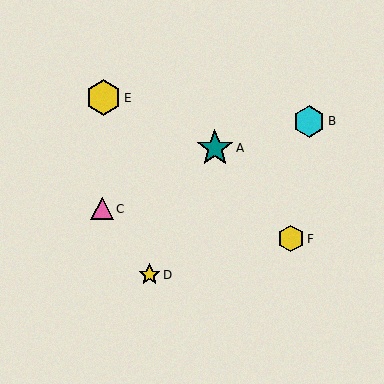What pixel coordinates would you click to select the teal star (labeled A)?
Click at (215, 148) to select the teal star A.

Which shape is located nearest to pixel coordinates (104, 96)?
The yellow hexagon (labeled E) at (103, 98) is nearest to that location.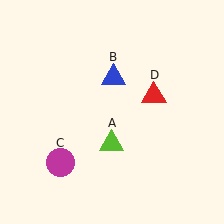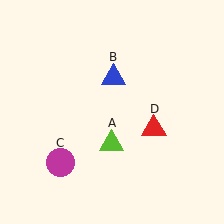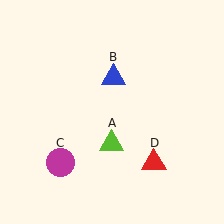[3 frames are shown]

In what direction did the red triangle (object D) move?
The red triangle (object D) moved down.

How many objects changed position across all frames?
1 object changed position: red triangle (object D).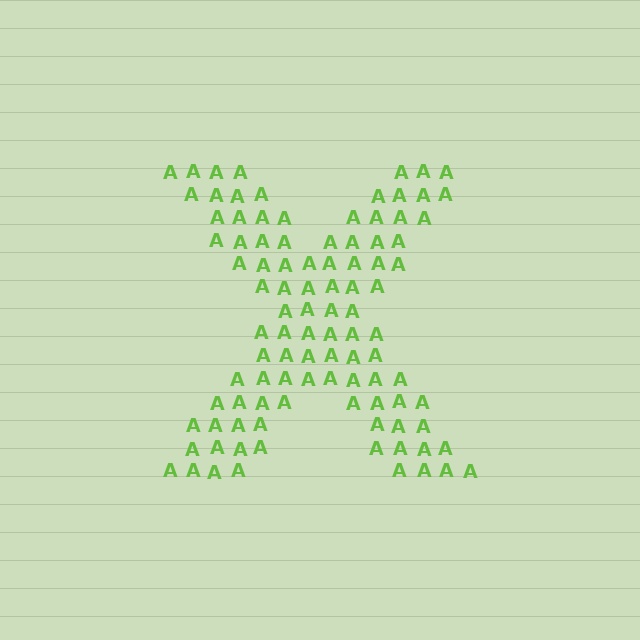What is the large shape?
The large shape is the letter X.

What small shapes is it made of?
It is made of small letter A's.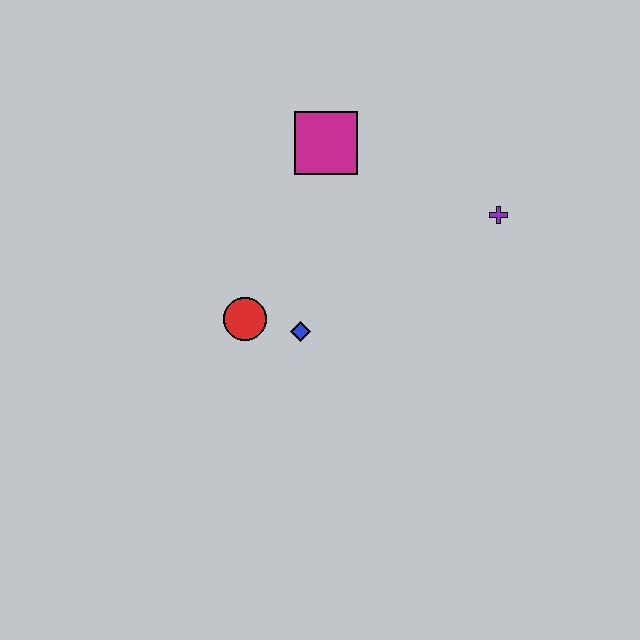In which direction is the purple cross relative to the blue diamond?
The purple cross is to the right of the blue diamond.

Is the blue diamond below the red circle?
Yes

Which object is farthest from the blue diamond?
The purple cross is farthest from the blue diamond.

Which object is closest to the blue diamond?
The red circle is closest to the blue diamond.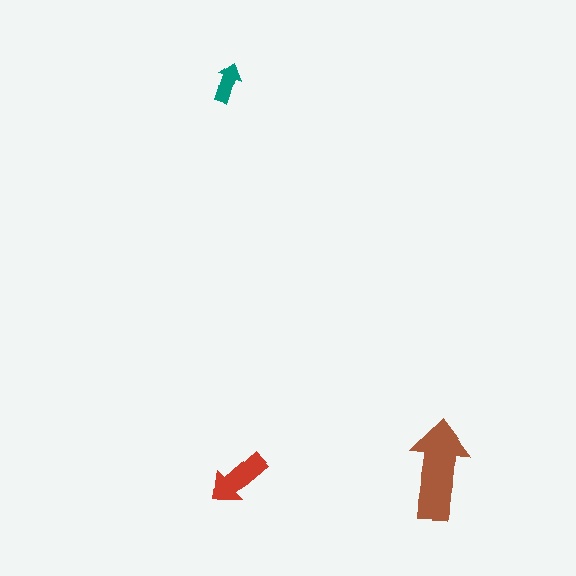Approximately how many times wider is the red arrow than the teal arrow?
About 1.5 times wider.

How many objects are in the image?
There are 3 objects in the image.